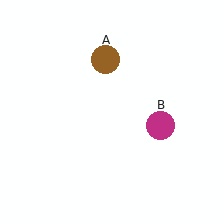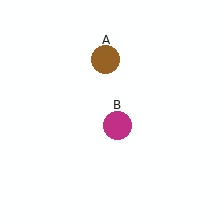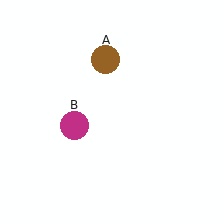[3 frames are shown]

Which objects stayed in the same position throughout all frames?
Brown circle (object A) remained stationary.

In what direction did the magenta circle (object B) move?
The magenta circle (object B) moved left.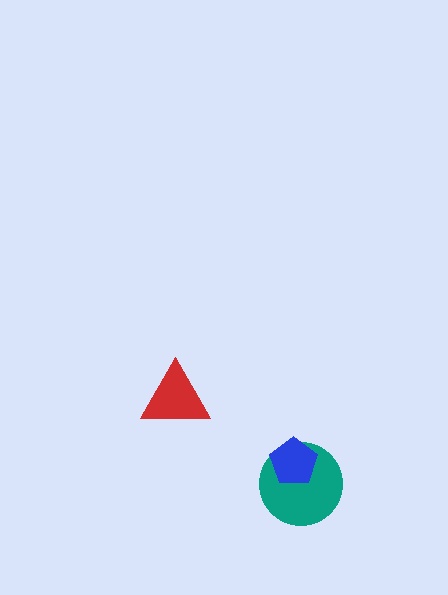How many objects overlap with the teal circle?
1 object overlaps with the teal circle.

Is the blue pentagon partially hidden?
No, no other shape covers it.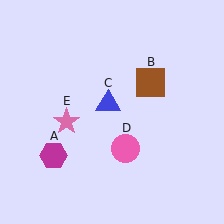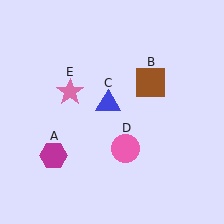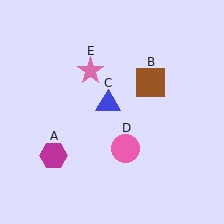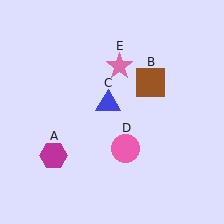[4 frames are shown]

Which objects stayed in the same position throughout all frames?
Magenta hexagon (object A) and brown square (object B) and blue triangle (object C) and pink circle (object D) remained stationary.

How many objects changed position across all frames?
1 object changed position: pink star (object E).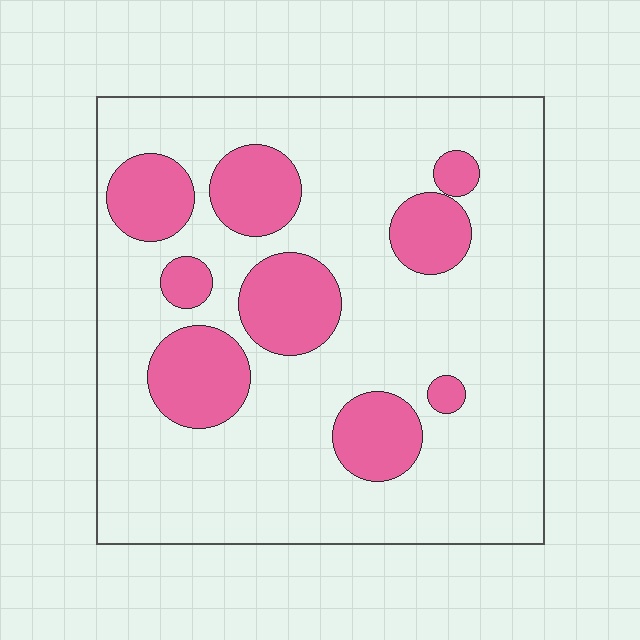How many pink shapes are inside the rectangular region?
9.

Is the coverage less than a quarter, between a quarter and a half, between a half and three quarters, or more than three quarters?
Less than a quarter.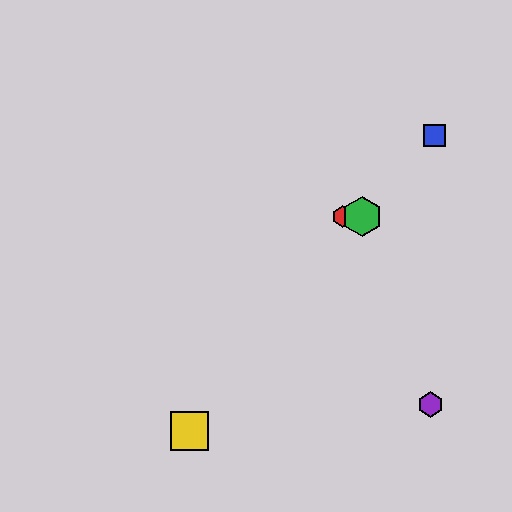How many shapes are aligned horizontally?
2 shapes (the red hexagon, the green hexagon) are aligned horizontally.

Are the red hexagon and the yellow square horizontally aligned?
No, the red hexagon is at y≈217 and the yellow square is at y≈431.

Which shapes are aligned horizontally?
The red hexagon, the green hexagon are aligned horizontally.